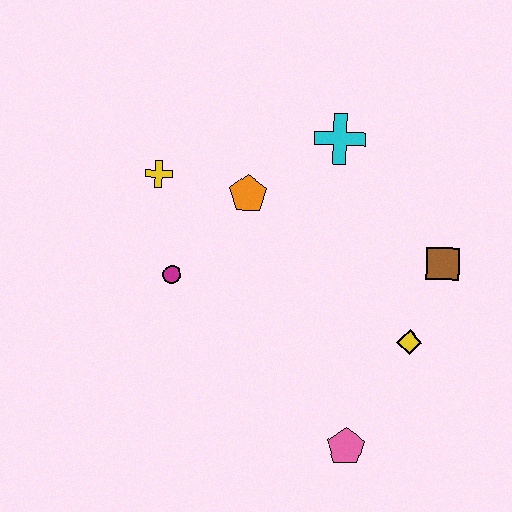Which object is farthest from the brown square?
The yellow cross is farthest from the brown square.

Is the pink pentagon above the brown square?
No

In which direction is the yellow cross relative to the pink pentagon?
The yellow cross is above the pink pentagon.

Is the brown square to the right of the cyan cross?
Yes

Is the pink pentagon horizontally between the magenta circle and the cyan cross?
No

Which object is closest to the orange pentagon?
The yellow cross is closest to the orange pentagon.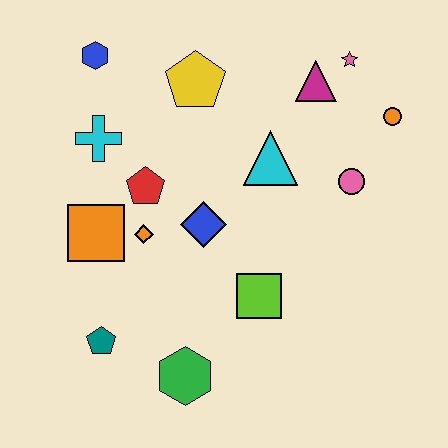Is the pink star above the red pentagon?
Yes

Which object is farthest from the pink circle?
The teal pentagon is farthest from the pink circle.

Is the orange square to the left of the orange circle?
Yes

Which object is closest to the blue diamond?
The orange diamond is closest to the blue diamond.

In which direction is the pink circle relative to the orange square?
The pink circle is to the right of the orange square.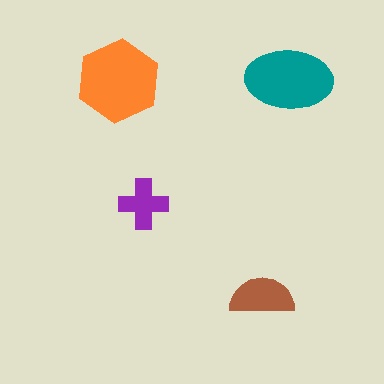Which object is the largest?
The orange hexagon.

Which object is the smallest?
The purple cross.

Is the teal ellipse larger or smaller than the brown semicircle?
Larger.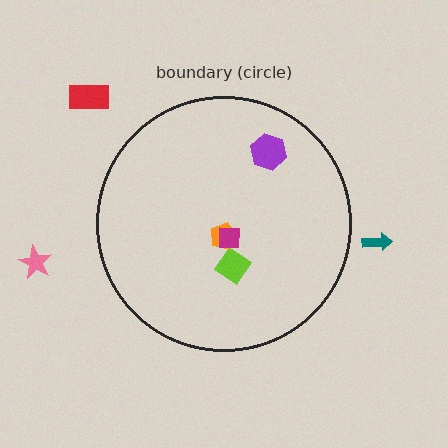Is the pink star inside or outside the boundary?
Outside.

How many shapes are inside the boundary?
4 inside, 3 outside.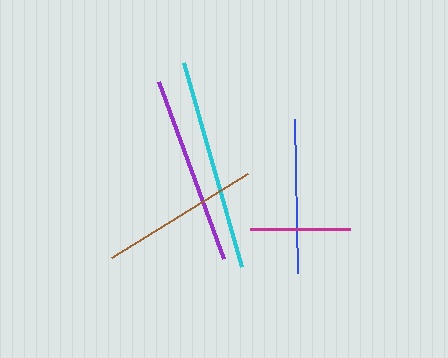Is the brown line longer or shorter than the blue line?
The brown line is longer than the blue line.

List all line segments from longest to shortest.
From longest to shortest: cyan, purple, brown, blue, magenta.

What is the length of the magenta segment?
The magenta segment is approximately 100 pixels long.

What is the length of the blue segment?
The blue segment is approximately 154 pixels long.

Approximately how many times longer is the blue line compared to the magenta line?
The blue line is approximately 1.5 times the length of the magenta line.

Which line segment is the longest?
The cyan line is the longest at approximately 212 pixels.